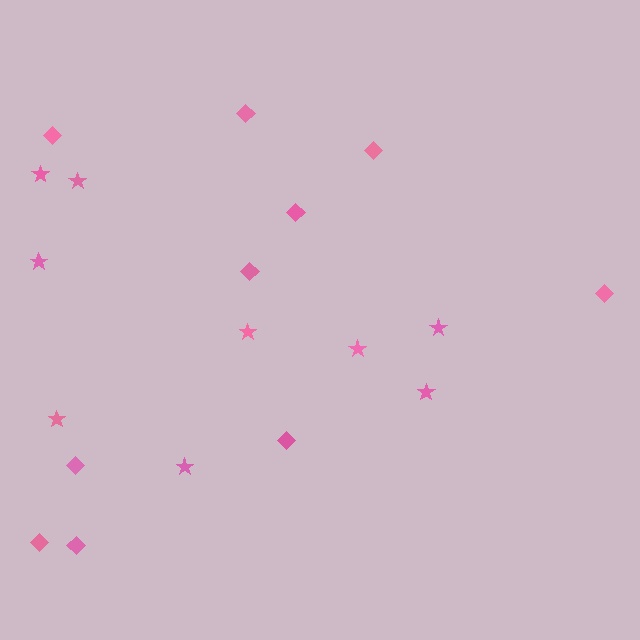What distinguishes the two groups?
There are 2 groups: one group of diamonds (10) and one group of stars (9).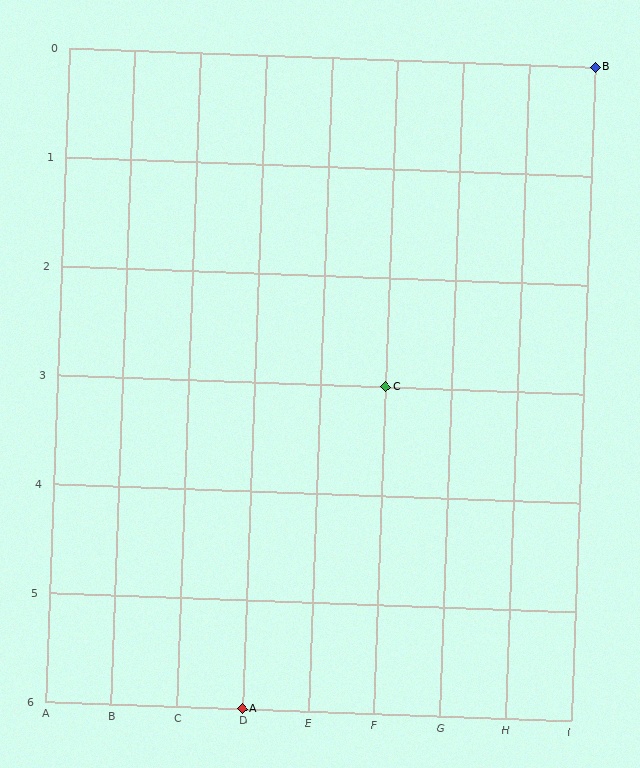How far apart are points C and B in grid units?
Points C and B are 3 columns and 3 rows apart (about 4.2 grid units diagonally).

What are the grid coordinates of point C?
Point C is at grid coordinates (F, 3).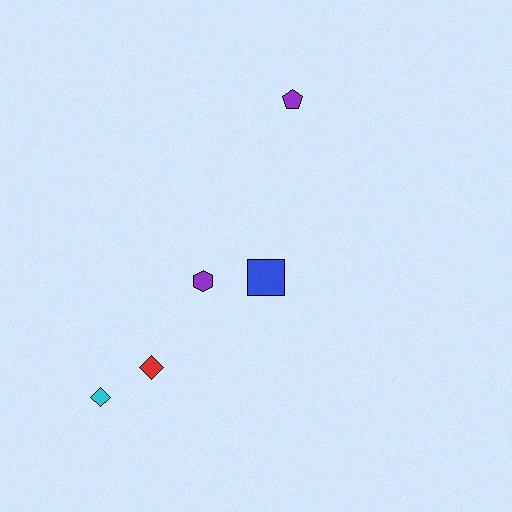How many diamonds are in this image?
There are 2 diamonds.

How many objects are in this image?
There are 5 objects.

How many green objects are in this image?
There are no green objects.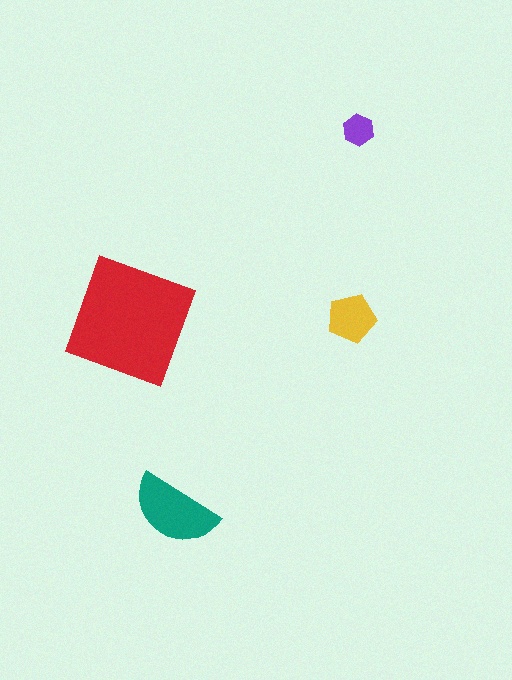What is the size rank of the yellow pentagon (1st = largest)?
3rd.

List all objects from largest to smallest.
The red square, the teal semicircle, the yellow pentagon, the purple hexagon.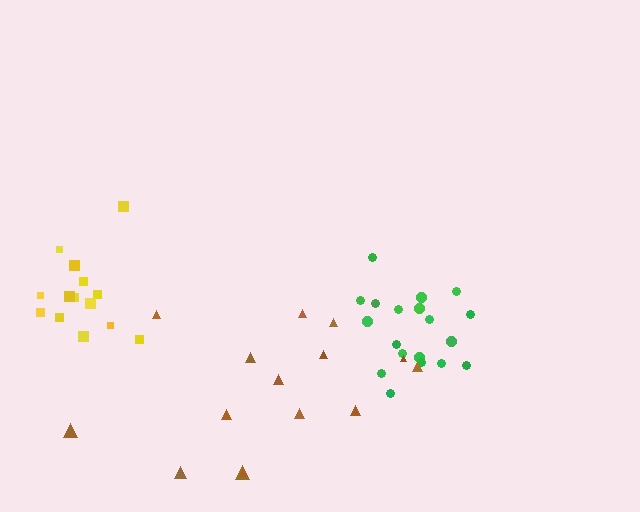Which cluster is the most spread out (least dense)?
Brown.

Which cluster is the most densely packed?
Green.